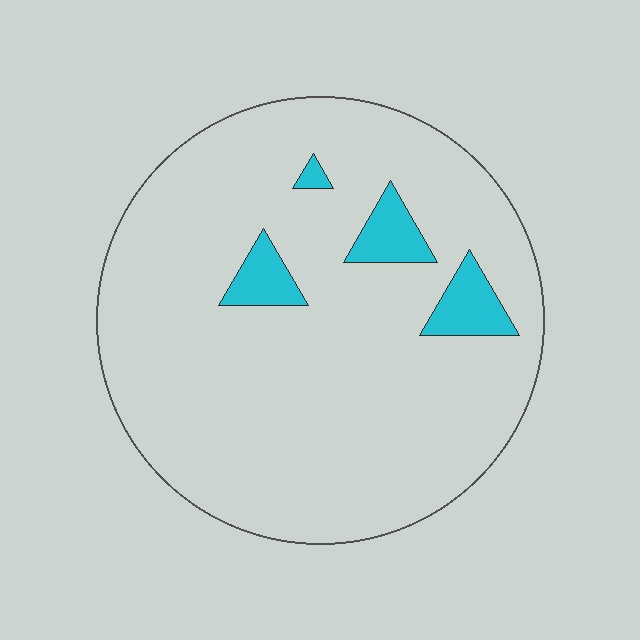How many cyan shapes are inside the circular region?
4.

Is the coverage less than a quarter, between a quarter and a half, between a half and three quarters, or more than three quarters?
Less than a quarter.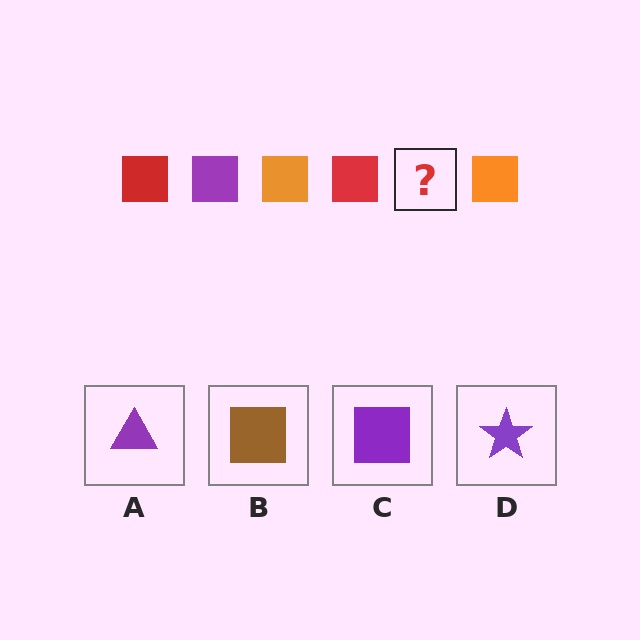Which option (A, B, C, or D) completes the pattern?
C.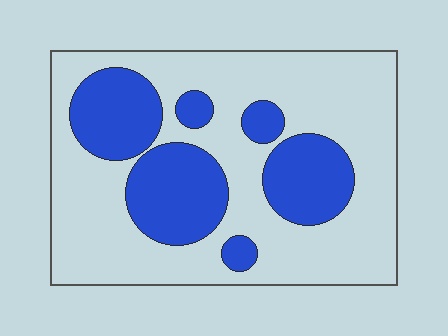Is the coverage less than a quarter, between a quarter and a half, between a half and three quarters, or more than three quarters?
Between a quarter and a half.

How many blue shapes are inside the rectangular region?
6.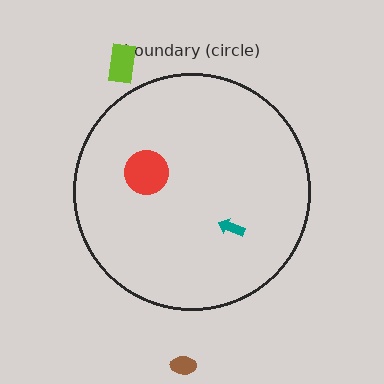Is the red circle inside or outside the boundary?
Inside.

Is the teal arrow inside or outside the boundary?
Inside.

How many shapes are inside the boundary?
2 inside, 2 outside.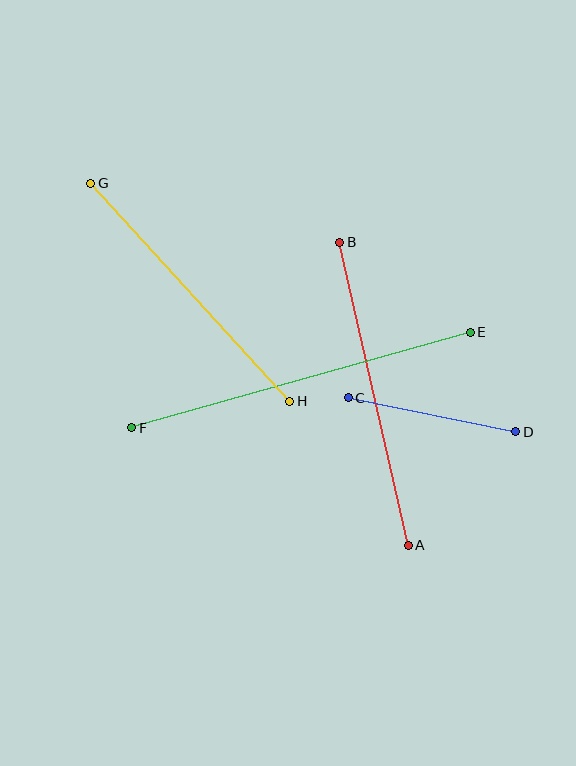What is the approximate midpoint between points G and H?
The midpoint is at approximately (190, 292) pixels.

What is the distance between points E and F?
The distance is approximately 351 pixels.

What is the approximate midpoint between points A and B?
The midpoint is at approximately (374, 394) pixels.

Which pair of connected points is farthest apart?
Points E and F are farthest apart.